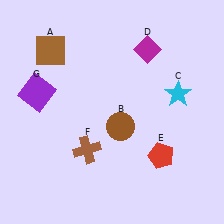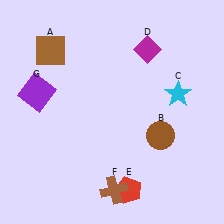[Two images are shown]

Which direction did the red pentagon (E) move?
The red pentagon (E) moved down.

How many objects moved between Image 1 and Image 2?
3 objects moved between the two images.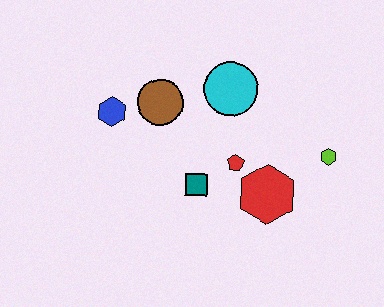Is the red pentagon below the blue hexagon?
Yes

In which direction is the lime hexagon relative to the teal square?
The lime hexagon is to the right of the teal square.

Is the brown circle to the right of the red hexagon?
No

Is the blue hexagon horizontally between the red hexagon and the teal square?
No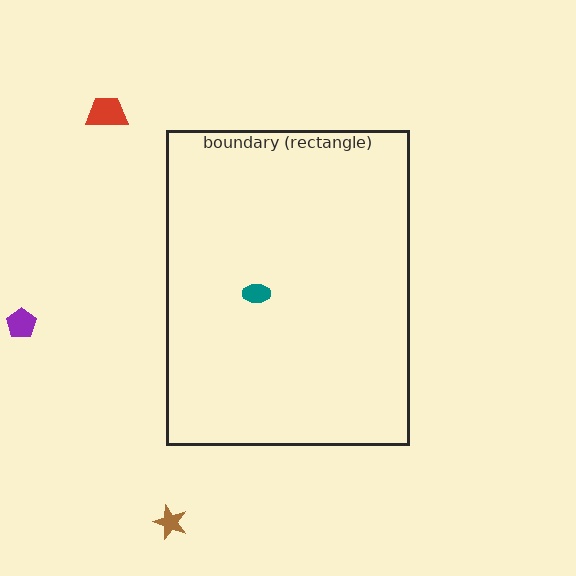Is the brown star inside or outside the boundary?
Outside.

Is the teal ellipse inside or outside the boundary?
Inside.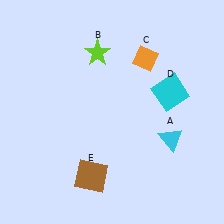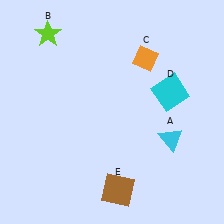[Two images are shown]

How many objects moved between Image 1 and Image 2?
2 objects moved between the two images.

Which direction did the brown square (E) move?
The brown square (E) moved right.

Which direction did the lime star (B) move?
The lime star (B) moved left.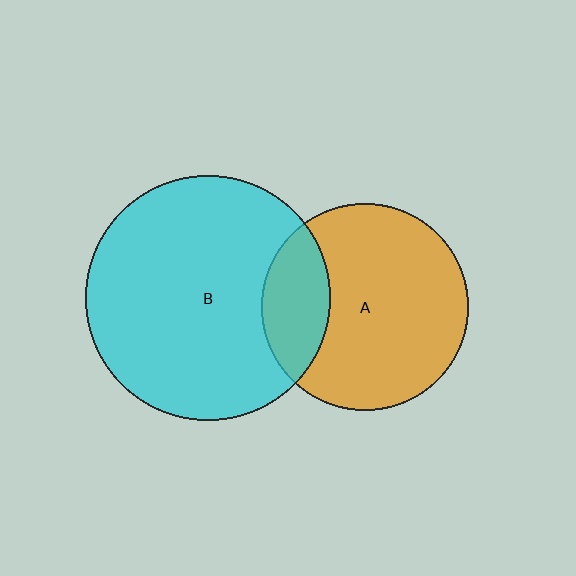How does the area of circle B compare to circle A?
Approximately 1.4 times.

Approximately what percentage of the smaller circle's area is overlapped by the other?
Approximately 25%.